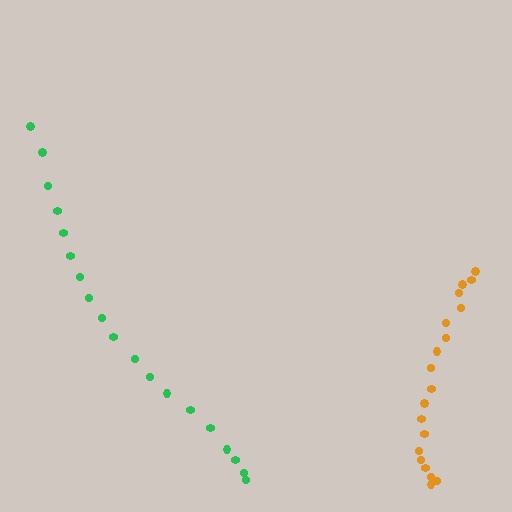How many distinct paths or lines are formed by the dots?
There are 2 distinct paths.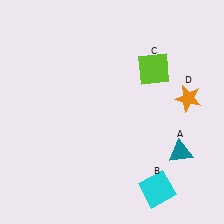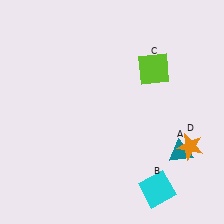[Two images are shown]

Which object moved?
The orange star (D) moved down.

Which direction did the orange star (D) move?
The orange star (D) moved down.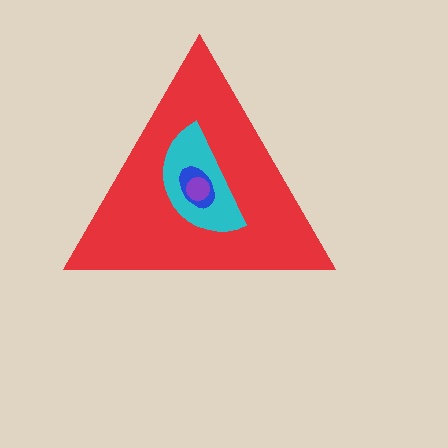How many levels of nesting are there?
4.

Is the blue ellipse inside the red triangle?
Yes.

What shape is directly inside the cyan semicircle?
The blue ellipse.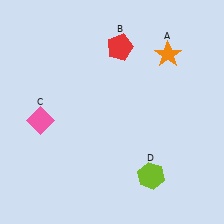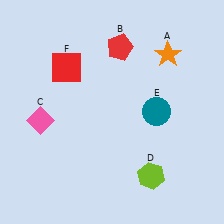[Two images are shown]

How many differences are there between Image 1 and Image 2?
There are 2 differences between the two images.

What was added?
A teal circle (E), a red square (F) were added in Image 2.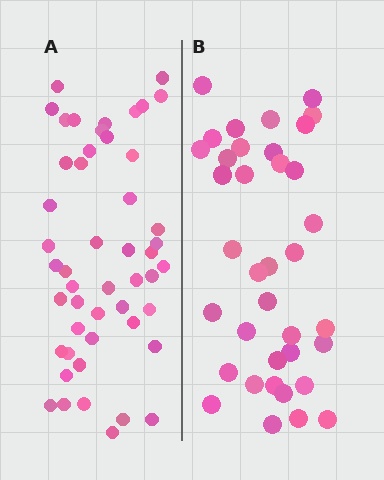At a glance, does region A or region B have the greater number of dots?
Region A (the left region) has more dots.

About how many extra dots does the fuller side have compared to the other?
Region A has roughly 12 or so more dots than region B.